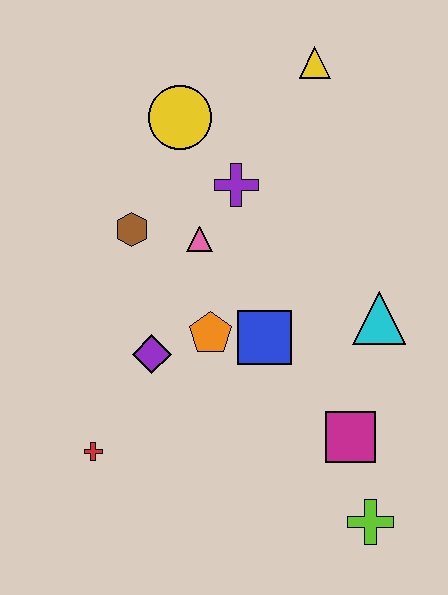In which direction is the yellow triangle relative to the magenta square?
The yellow triangle is above the magenta square.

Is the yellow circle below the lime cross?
No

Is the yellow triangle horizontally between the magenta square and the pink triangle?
Yes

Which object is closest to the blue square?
The orange pentagon is closest to the blue square.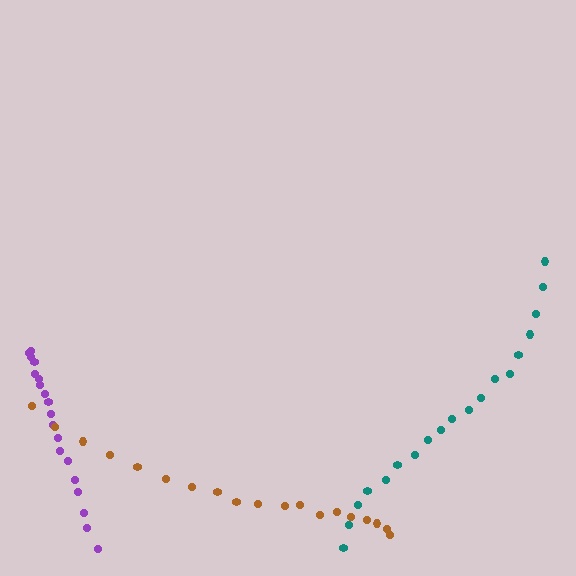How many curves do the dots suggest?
There are 3 distinct paths.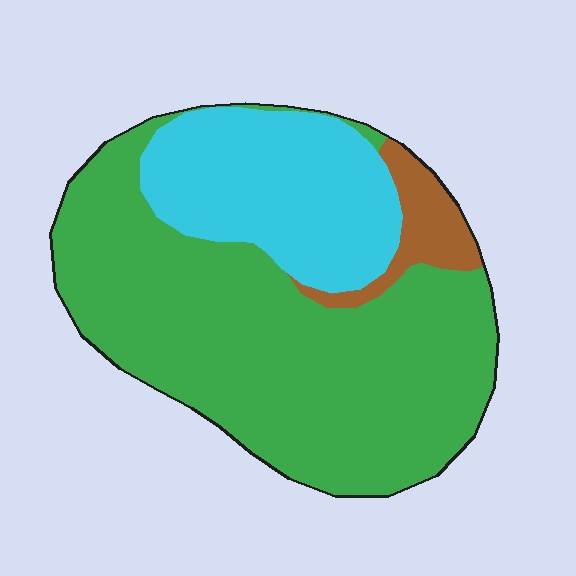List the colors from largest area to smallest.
From largest to smallest: green, cyan, brown.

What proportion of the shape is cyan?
Cyan takes up about one quarter (1/4) of the shape.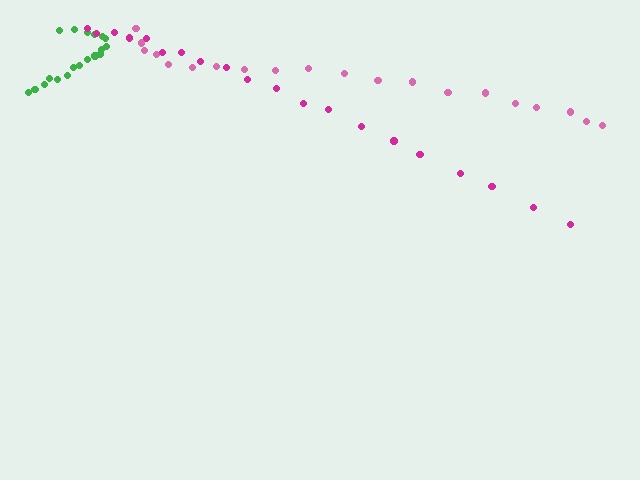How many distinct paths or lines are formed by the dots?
There are 3 distinct paths.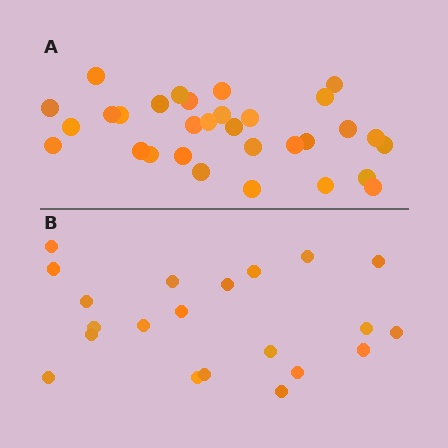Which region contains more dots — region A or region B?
Region A (the top region) has more dots.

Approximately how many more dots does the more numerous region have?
Region A has roughly 10 or so more dots than region B.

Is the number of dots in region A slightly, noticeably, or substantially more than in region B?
Region A has substantially more. The ratio is roughly 1.5 to 1.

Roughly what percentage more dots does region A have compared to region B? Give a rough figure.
About 50% more.